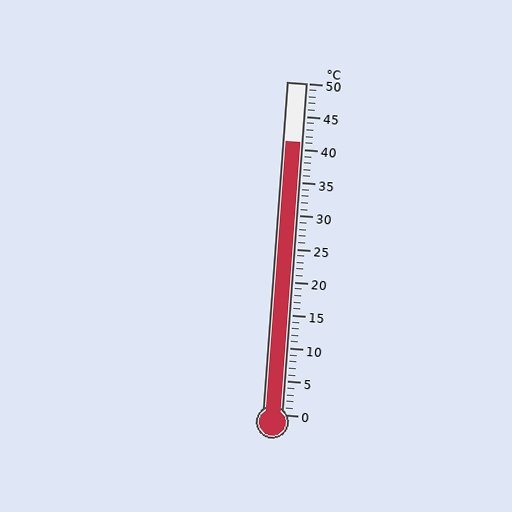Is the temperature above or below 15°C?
The temperature is above 15°C.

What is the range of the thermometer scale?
The thermometer scale ranges from 0°C to 50°C.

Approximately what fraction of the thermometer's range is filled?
The thermometer is filled to approximately 80% of its range.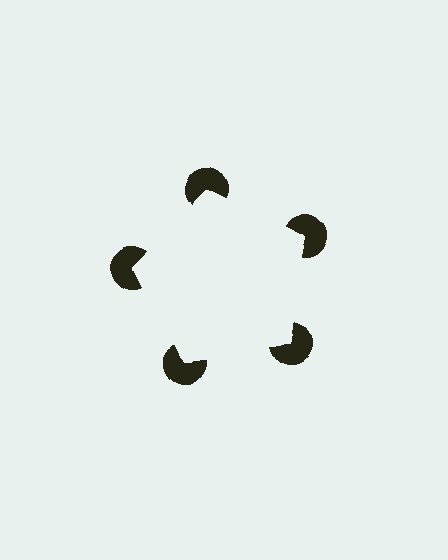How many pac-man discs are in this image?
There are 5 — one at each vertex of the illusory pentagon.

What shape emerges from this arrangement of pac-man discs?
An illusory pentagon — its edges are inferred from the aligned wedge cuts in the pac-man discs, not physically drawn.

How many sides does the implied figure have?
5 sides.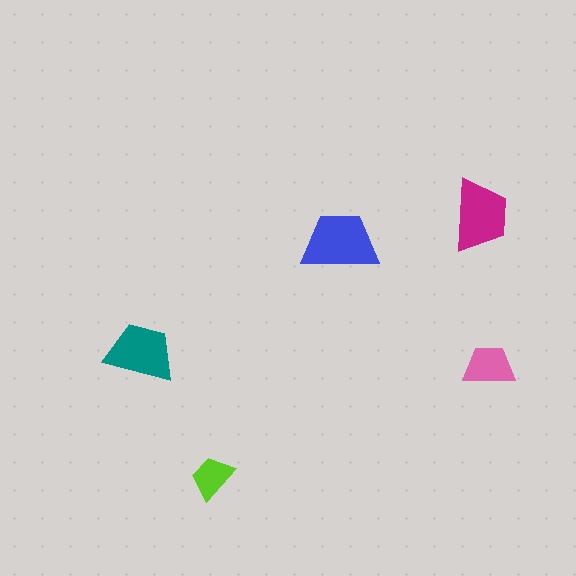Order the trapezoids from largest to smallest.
the blue one, the magenta one, the teal one, the pink one, the lime one.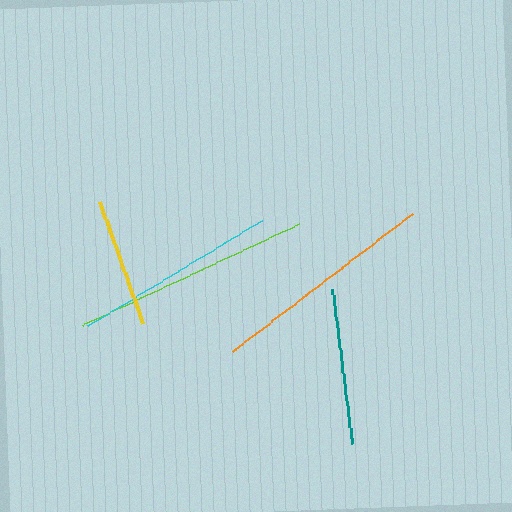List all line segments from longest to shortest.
From longest to shortest: lime, orange, cyan, teal, yellow.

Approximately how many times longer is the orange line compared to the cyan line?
The orange line is approximately 1.1 times the length of the cyan line.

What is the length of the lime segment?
The lime segment is approximately 238 pixels long.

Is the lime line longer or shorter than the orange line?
The lime line is longer than the orange line.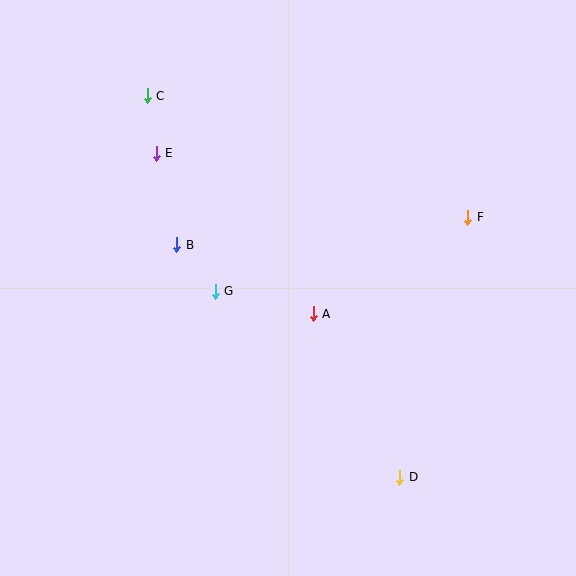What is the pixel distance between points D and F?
The distance between D and F is 269 pixels.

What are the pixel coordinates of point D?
Point D is at (400, 477).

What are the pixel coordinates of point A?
Point A is at (313, 314).